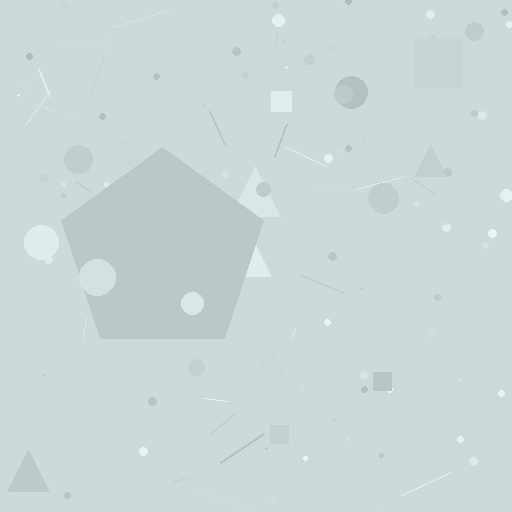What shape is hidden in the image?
A pentagon is hidden in the image.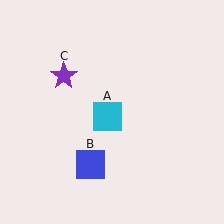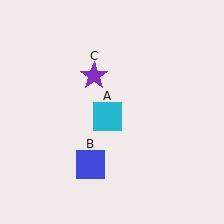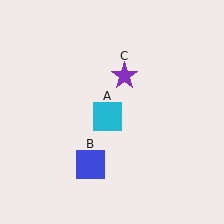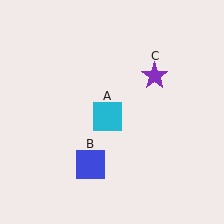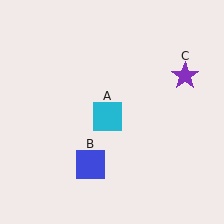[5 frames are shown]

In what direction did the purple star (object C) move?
The purple star (object C) moved right.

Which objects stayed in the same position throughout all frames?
Cyan square (object A) and blue square (object B) remained stationary.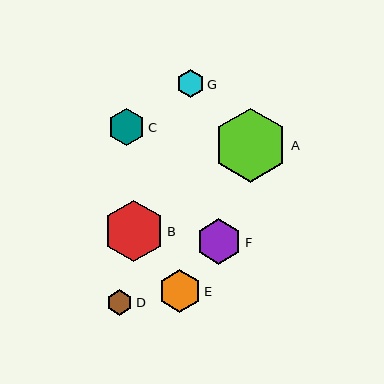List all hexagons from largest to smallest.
From largest to smallest: A, B, F, E, C, G, D.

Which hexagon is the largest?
Hexagon A is the largest with a size of approximately 74 pixels.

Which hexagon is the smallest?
Hexagon D is the smallest with a size of approximately 26 pixels.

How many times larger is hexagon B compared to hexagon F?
Hexagon B is approximately 1.3 times the size of hexagon F.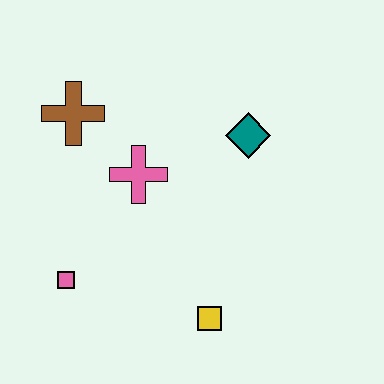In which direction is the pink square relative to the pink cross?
The pink square is below the pink cross.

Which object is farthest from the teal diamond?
The pink square is farthest from the teal diamond.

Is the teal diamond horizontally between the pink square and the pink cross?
No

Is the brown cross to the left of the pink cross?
Yes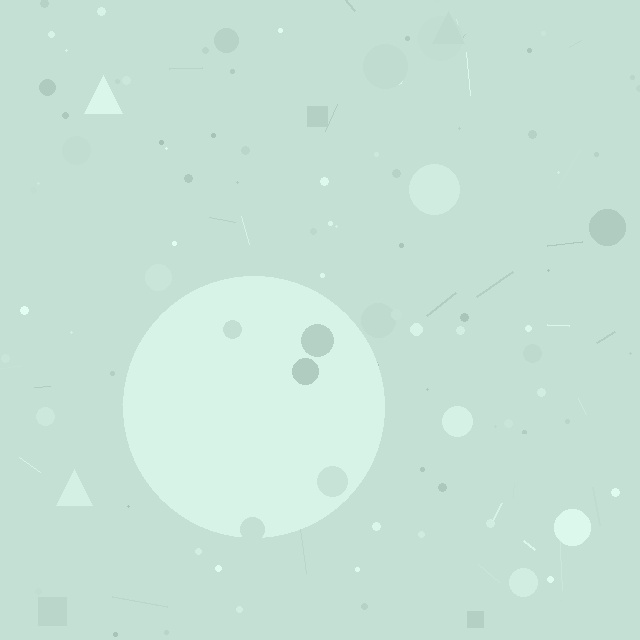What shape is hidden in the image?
A circle is hidden in the image.